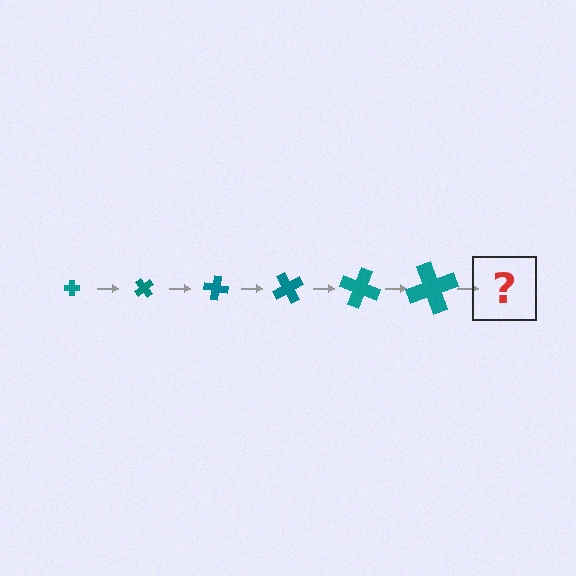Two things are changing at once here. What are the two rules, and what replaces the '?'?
The two rules are that the cross grows larger each step and it rotates 50 degrees each step. The '?' should be a cross, larger than the previous one and rotated 300 degrees from the start.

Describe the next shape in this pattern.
It should be a cross, larger than the previous one and rotated 300 degrees from the start.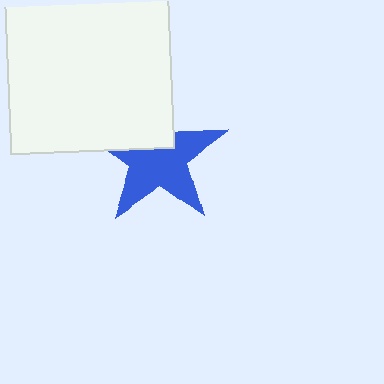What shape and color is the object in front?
The object in front is a white square.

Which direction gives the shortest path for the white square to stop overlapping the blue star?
Moving up gives the shortest separation.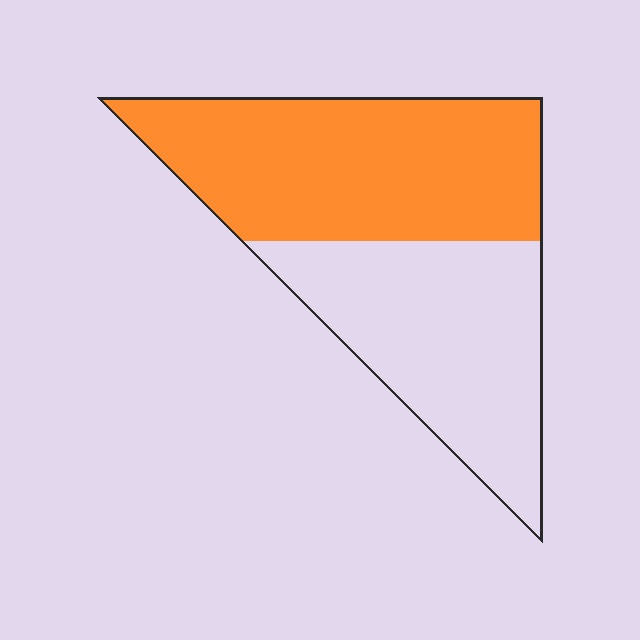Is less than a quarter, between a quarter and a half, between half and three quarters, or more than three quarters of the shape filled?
Between half and three quarters.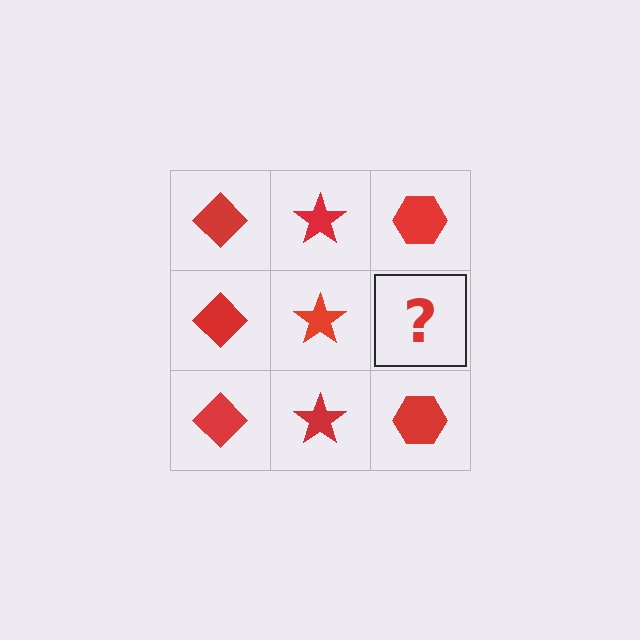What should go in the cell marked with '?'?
The missing cell should contain a red hexagon.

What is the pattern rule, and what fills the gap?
The rule is that each column has a consistent shape. The gap should be filled with a red hexagon.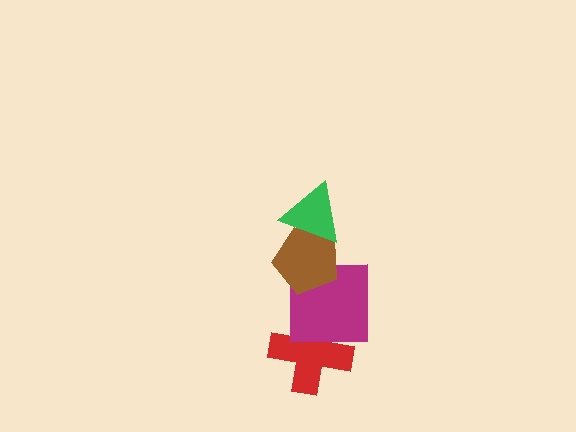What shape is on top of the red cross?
The magenta square is on top of the red cross.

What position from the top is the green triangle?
The green triangle is 1st from the top.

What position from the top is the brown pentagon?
The brown pentagon is 2nd from the top.